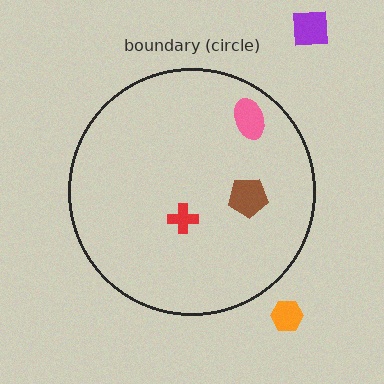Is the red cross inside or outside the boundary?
Inside.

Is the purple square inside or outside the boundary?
Outside.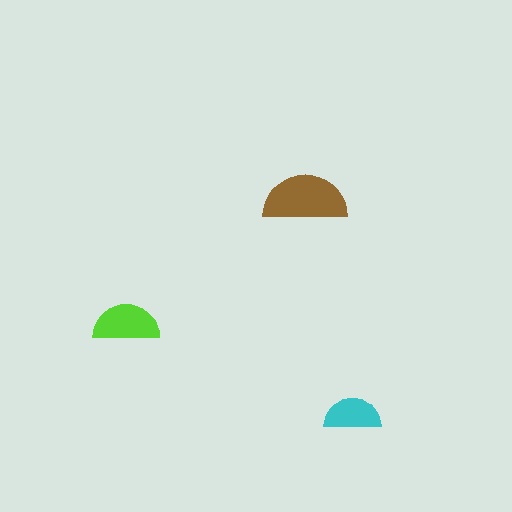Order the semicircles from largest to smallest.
the brown one, the lime one, the cyan one.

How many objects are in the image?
There are 3 objects in the image.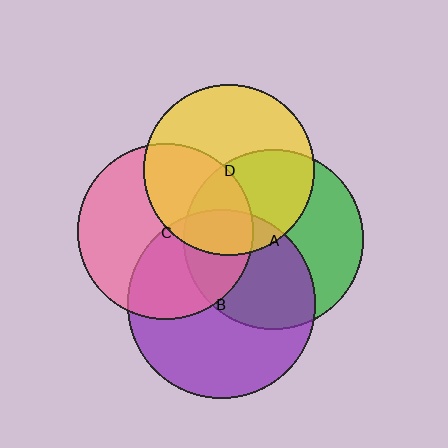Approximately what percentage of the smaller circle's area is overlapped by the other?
Approximately 40%.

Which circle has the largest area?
Circle B (purple).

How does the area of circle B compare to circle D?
Approximately 1.2 times.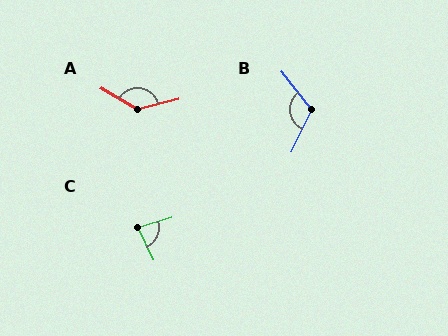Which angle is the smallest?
C, at approximately 81 degrees.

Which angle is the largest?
A, at approximately 135 degrees.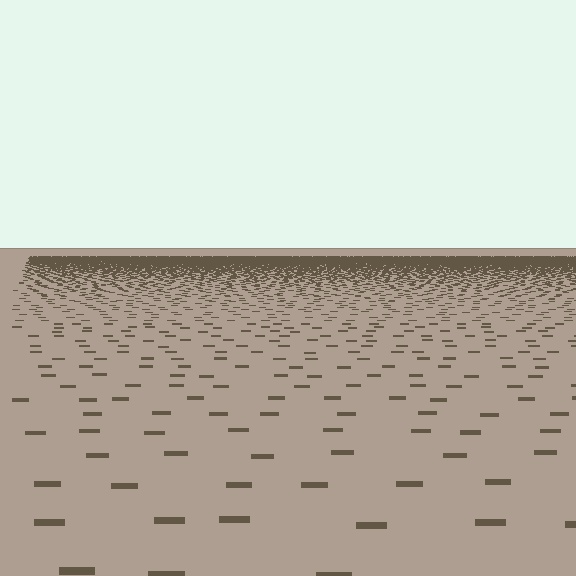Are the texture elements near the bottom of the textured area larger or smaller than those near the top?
Larger. Near the bottom, elements are closer to the viewer and appear at a bigger on-screen size.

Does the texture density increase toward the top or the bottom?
Density increases toward the top.